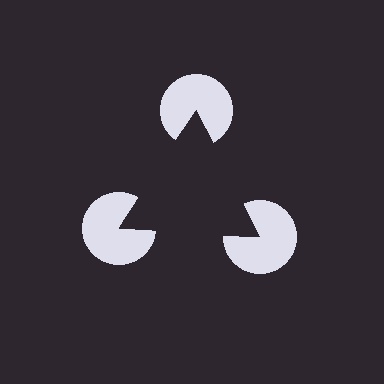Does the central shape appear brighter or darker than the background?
It typically appears slightly darker than the background, even though no actual brightness change is drawn.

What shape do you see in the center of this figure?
An illusory triangle — its edges are inferred from the aligned wedge cuts in the pac-man discs, not physically drawn.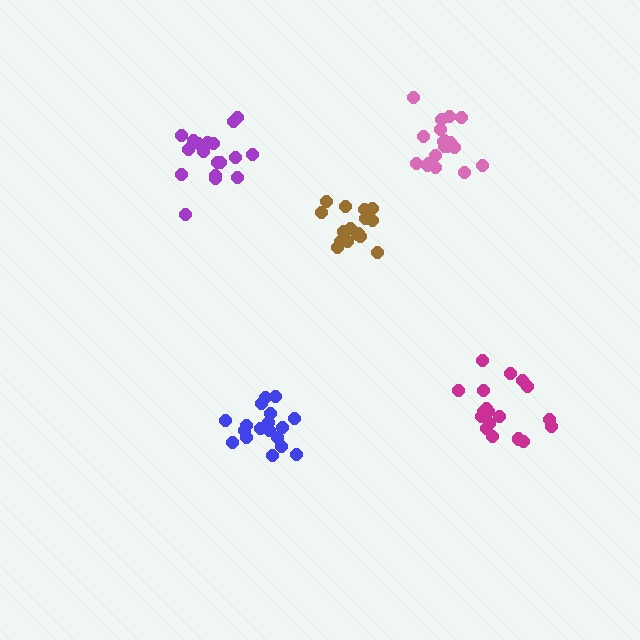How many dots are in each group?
Group 1: 19 dots, Group 2: 19 dots, Group 3: 18 dots, Group 4: 16 dots, Group 5: 18 dots (90 total).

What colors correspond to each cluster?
The clusters are colored: pink, purple, magenta, brown, blue.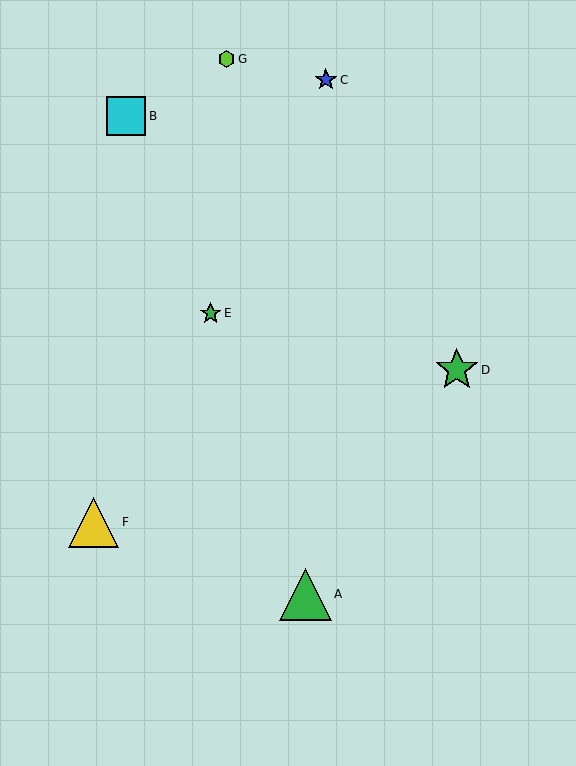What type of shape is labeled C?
Shape C is a blue star.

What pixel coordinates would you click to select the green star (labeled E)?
Click at (211, 313) to select the green star E.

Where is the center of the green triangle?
The center of the green triangle is at (305, 594).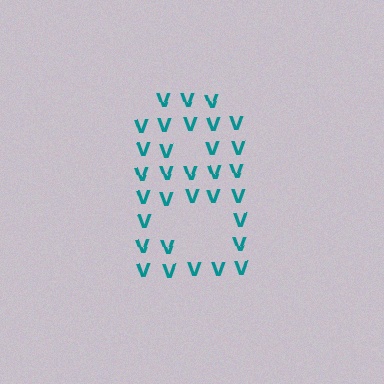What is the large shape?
The large shape is the digit 8.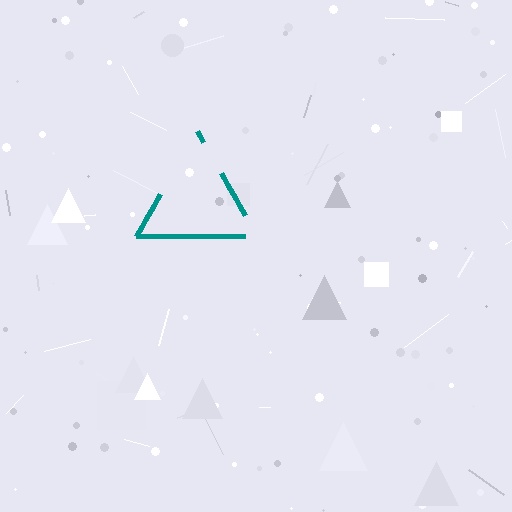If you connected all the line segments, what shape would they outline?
They would outline a triangle.